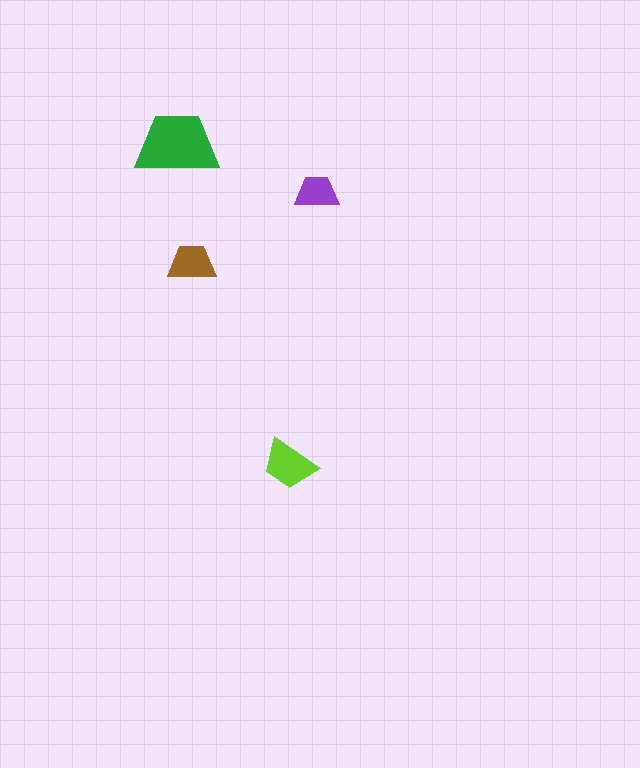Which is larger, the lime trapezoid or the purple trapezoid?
The lime one.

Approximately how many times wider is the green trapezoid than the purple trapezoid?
About 2 times wider.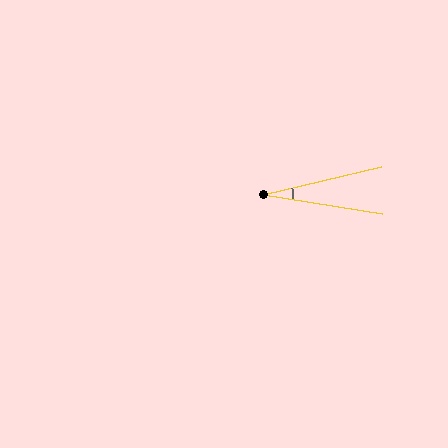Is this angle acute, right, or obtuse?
It is acute.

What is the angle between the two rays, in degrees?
Approximately 23 degrees.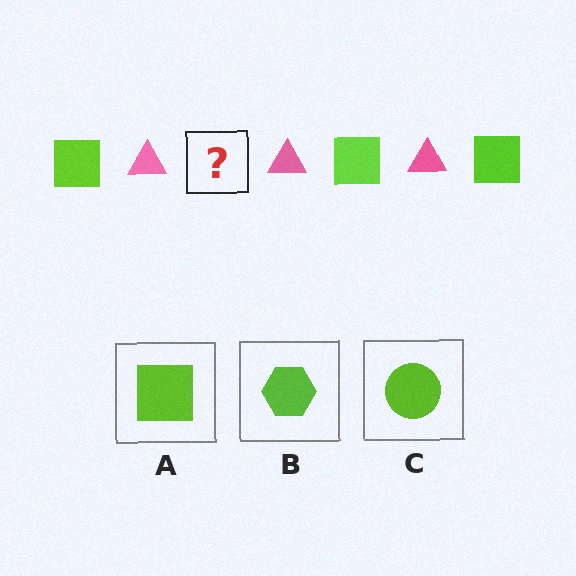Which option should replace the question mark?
Option A.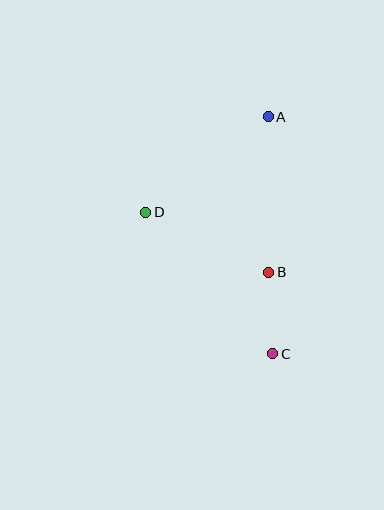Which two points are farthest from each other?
Points A and C are farthest from each other.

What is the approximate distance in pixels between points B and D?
The distance between B and D is approximately 137 pixels.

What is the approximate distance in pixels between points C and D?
The distance between C and D is approximately 190 pixels.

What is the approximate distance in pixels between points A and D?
The distance between A and D is approximately 156 pixels.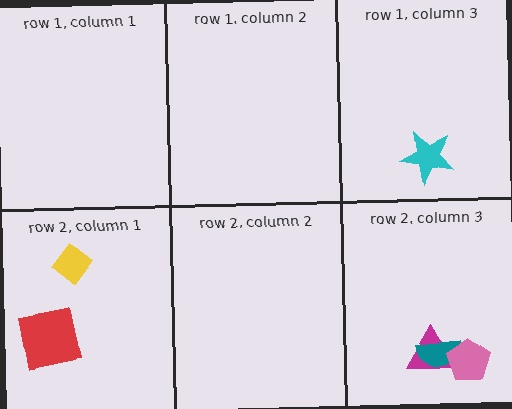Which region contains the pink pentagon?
The row 2, column 3 region.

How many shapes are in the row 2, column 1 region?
2.